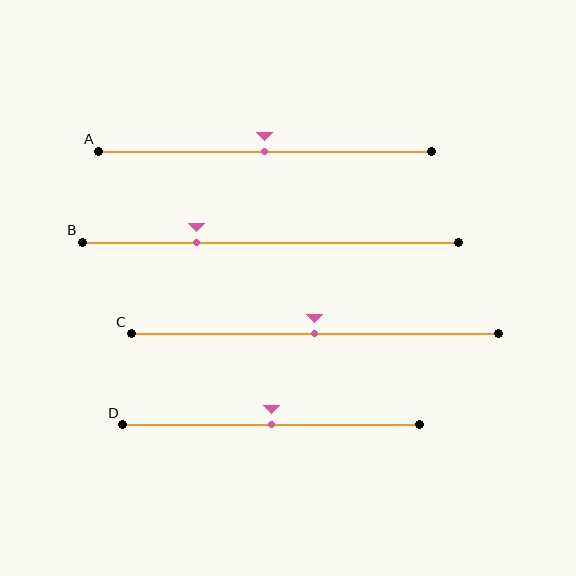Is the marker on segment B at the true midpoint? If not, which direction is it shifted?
No, the marker on segment B is shifted to the left by about 20% of the segment length.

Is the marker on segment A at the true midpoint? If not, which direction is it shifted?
Yes, the marker on segment A is at the true midpoint.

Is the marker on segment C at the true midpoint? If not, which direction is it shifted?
Yes, the marker on segment C is at the true midpoint.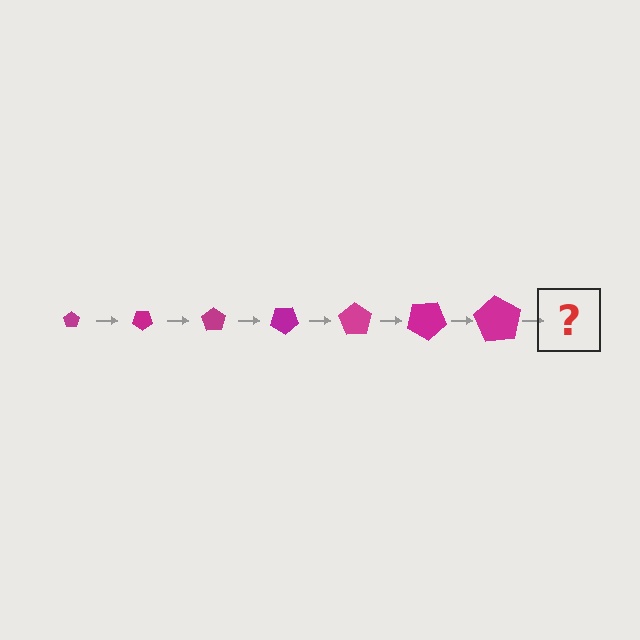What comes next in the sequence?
The next element should be a pentagon, larger than the previous one and rotated 245 degrees from the start.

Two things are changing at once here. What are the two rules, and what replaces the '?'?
The two rules are that the pentagon grows larger each step and it rotates 35 degrees each step. The '?' should be a pentagon, larger than the previous one and rotated 245 degrees from the start.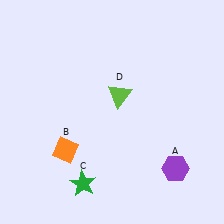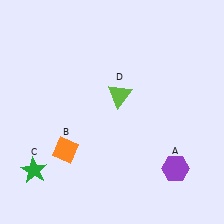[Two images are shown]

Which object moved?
The green star (C) moved left.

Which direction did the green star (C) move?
The green star (C) moved left.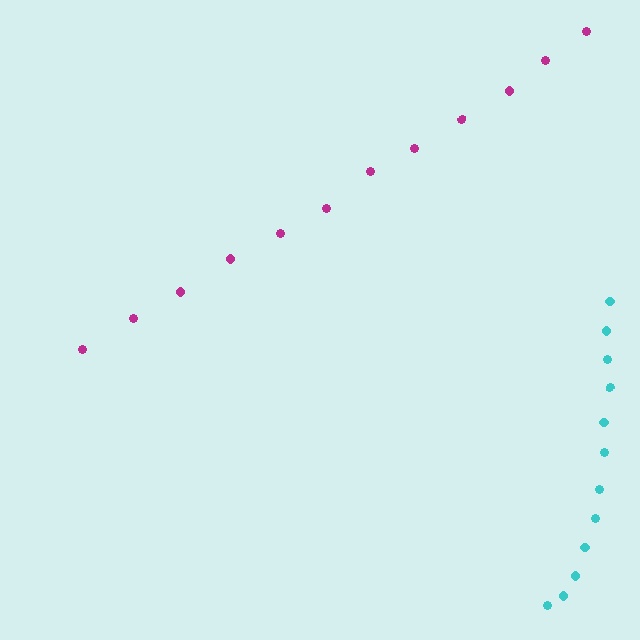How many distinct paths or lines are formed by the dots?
There are 2 distinct paths.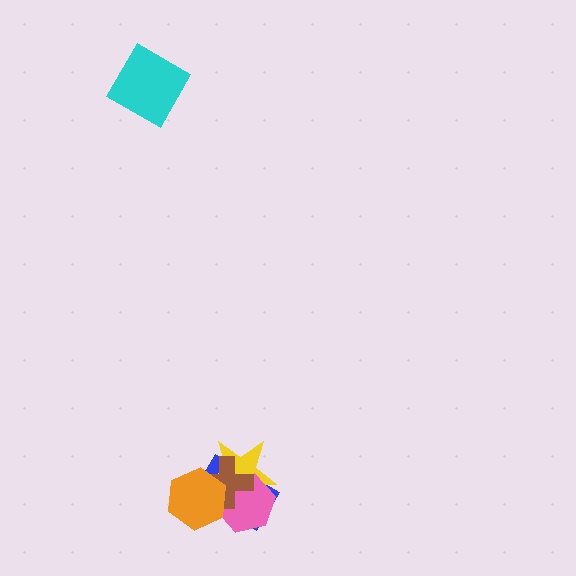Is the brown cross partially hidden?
Yes, it is partially covered by another shape.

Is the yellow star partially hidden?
Yes, it is partially covered by another shape.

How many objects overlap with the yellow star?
4 objects overlap with the yellow star.